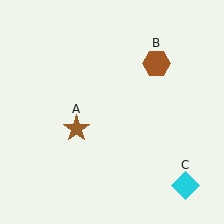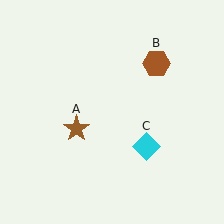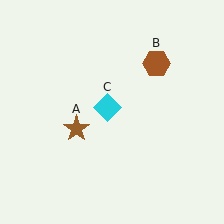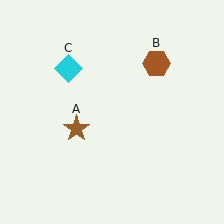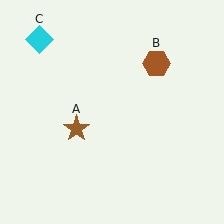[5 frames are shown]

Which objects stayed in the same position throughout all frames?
Brown star (object A) and brown hexagon (object B) remained stationary.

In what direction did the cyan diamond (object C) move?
The cyan diamond (object C) moved up and to the left.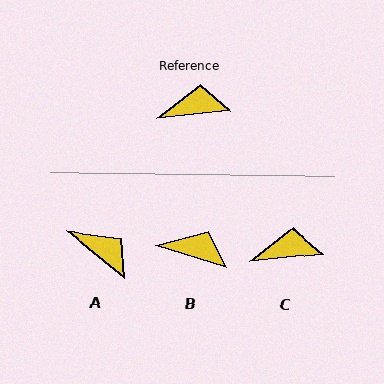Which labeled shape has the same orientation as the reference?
C.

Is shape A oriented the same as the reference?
No, it is off by about 45 degrees.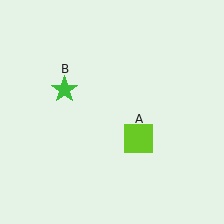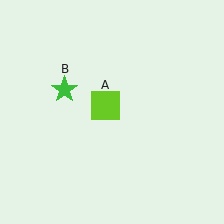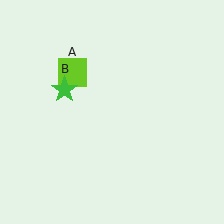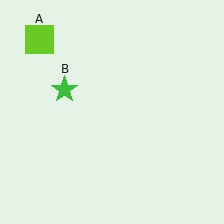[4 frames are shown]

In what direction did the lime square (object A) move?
The lime square (object A) moved up and to the left.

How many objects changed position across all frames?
1 object changed position: lime square (object A).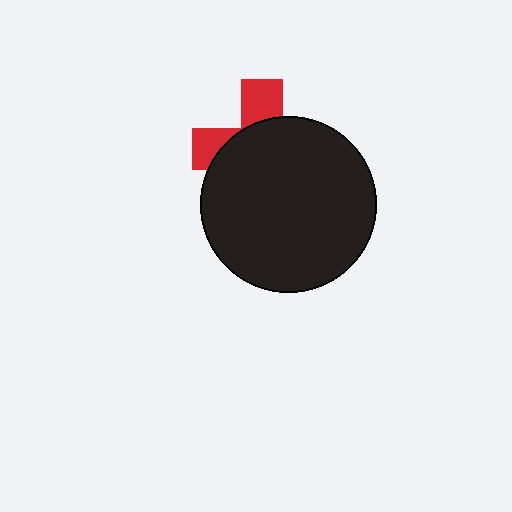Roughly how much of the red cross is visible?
A small part of it is visible (roughly 30%).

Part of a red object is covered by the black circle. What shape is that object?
It is a cross.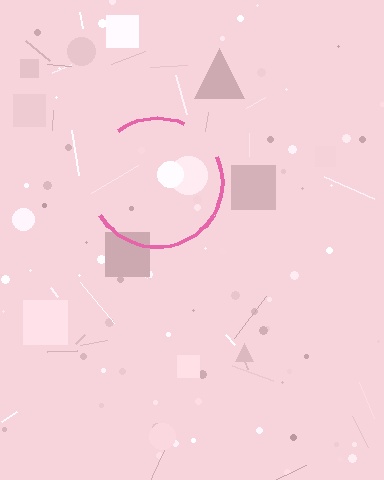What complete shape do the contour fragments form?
The contour fragments form a circle.